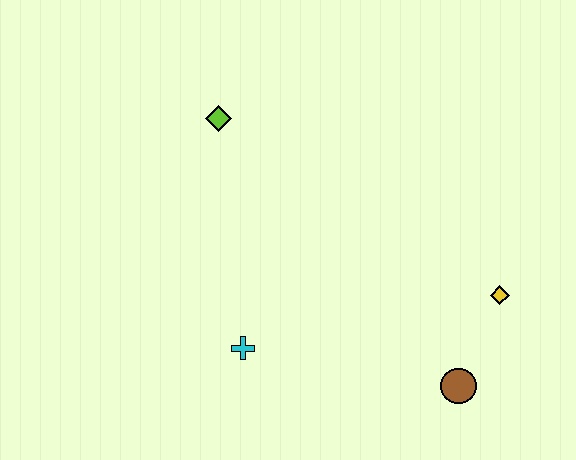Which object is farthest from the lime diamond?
The brown circle is farthest from the lime diamond.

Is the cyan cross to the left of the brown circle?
Yes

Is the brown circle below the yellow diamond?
Yes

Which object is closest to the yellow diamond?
The brown circle is closest to the yellow diamond.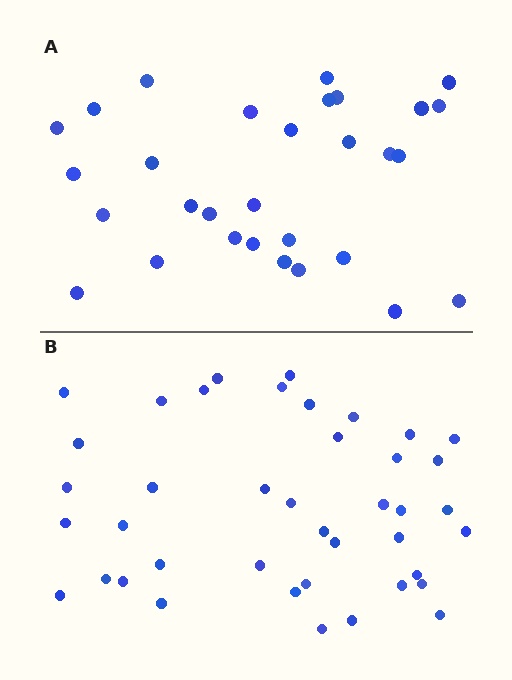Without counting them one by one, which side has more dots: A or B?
Region B (the bottom region) has more dots.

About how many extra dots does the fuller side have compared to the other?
Region B has roughly 12 or so more dots than region A.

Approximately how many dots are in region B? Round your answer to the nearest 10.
About 40 dots. (The exact count is 41, which rounds to 40.)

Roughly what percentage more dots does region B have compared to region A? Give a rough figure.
About 35% more.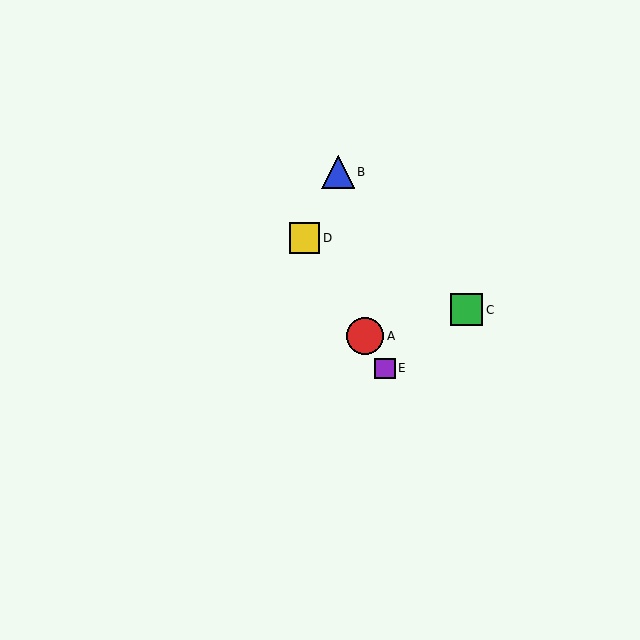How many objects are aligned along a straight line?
3 objects (A, D, E) are aligned along a straight line.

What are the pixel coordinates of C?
Object C is at (467, 310).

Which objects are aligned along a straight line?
Objects A, D, E are aligned along a straight line.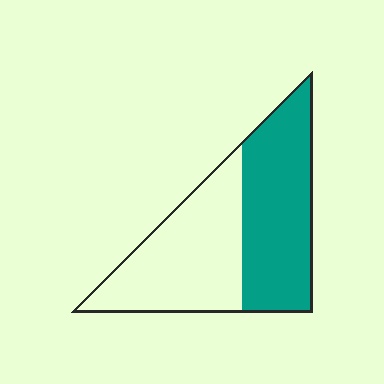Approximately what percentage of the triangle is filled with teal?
Approximately 50%.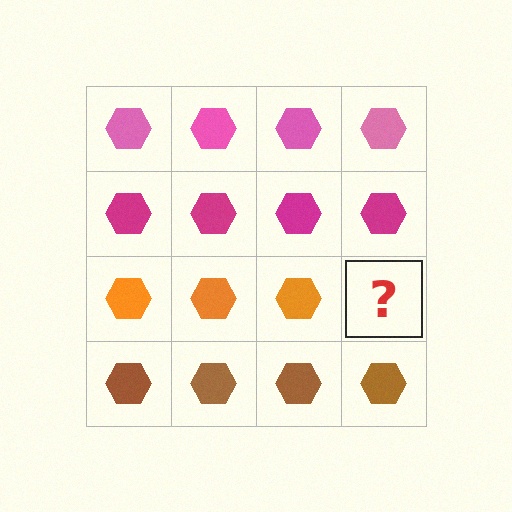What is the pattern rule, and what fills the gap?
The rule is that each row has a consistent color. The gap should be filled with an orange hexagon.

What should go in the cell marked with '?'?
The missing cell should contain an orange hexagon.